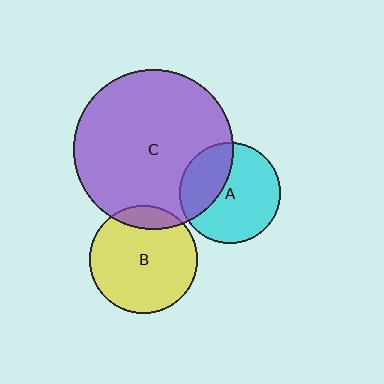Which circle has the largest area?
Circle C (purple).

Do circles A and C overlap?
Yes.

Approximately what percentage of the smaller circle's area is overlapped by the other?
Approximately 35%.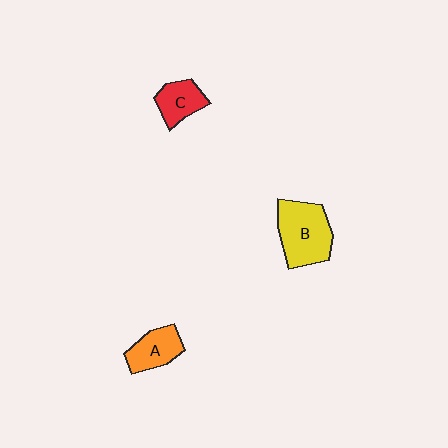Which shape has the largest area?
Shape B (yellow).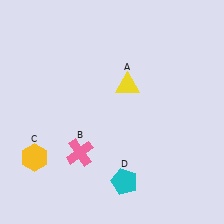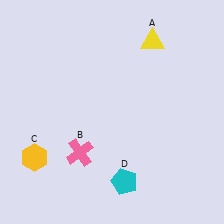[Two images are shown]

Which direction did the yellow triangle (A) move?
The yellow triangle (A) moved up.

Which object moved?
The yellow triangle (A) moved up.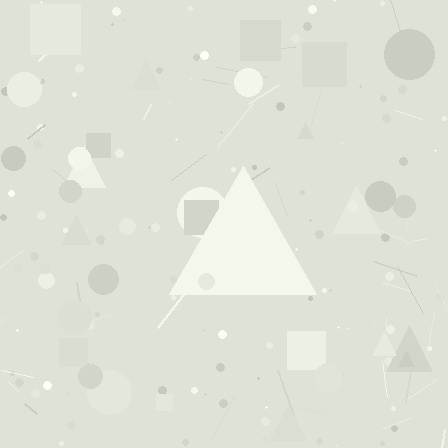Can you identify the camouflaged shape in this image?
The camouflaged shape is a triangle.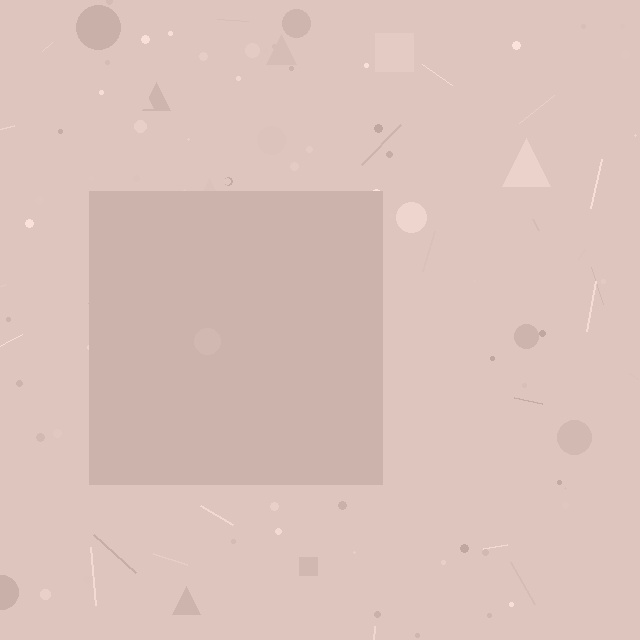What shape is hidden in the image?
A square is hidden in the image.